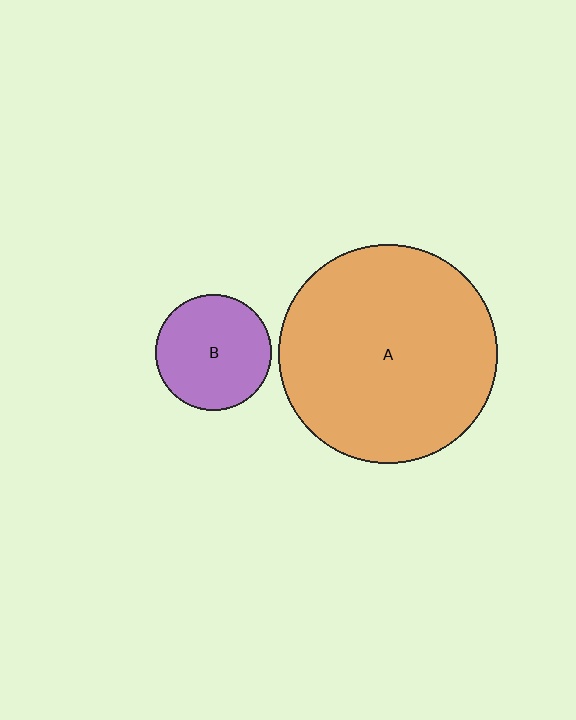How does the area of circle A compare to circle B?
Approximately 3.6 times.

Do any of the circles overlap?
No, none of the circles overlap.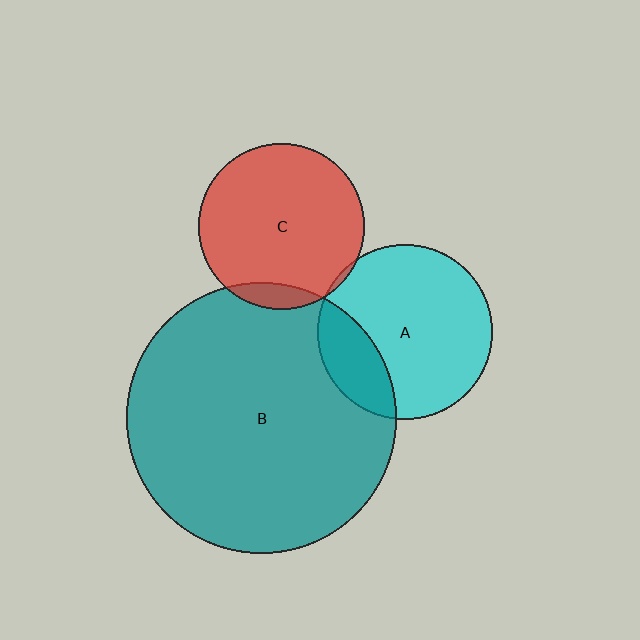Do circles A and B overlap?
Yes.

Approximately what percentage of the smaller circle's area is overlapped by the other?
Approximately 25%.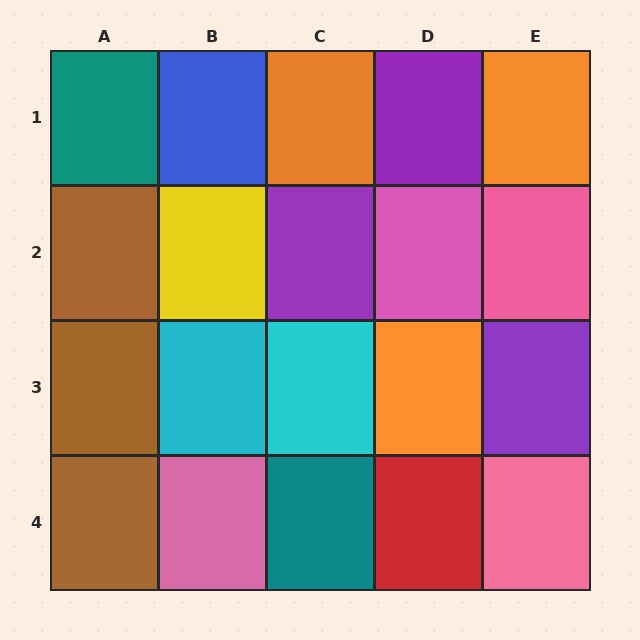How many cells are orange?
3 cells are orange.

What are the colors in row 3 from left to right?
Brown, cyan, cyan, orange, purple.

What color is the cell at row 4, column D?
Red.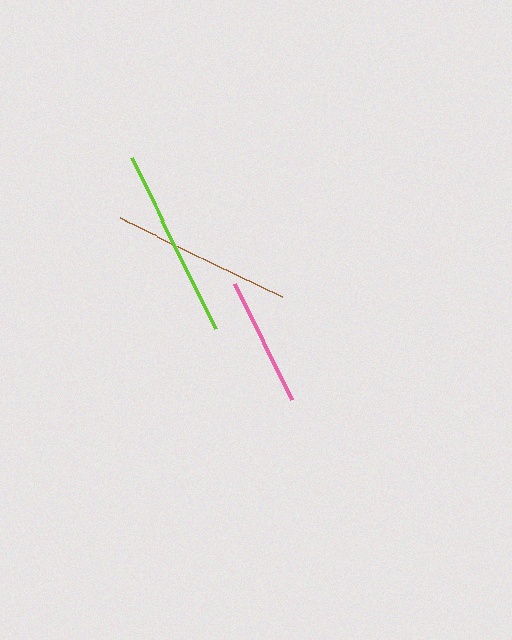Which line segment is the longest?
The lime line is the longest at approximately 190 pixels.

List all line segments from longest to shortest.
From longest to shortest: lime, brown, pink.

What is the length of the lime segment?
The lime segment is approximately 190 pixels long.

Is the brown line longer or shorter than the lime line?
The lime line is longer than the brown line.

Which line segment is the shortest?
The pink line is the shortest at approximately 130 pixels.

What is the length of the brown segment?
The brown segment is approximately 181 pixels long.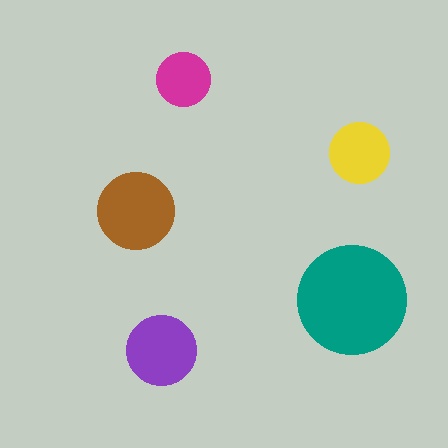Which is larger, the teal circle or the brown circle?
The teal one.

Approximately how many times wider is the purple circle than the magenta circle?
About 1.5 times wider.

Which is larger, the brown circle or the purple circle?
The brown one.